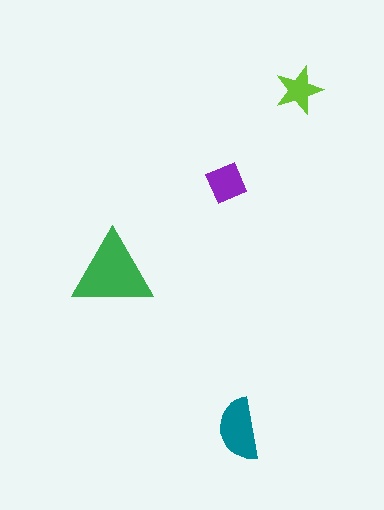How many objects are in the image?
There are 4 objects in the image.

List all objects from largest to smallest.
The green triangle, the teal semicircle, the purple square, the lime star.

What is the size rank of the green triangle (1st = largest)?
1st.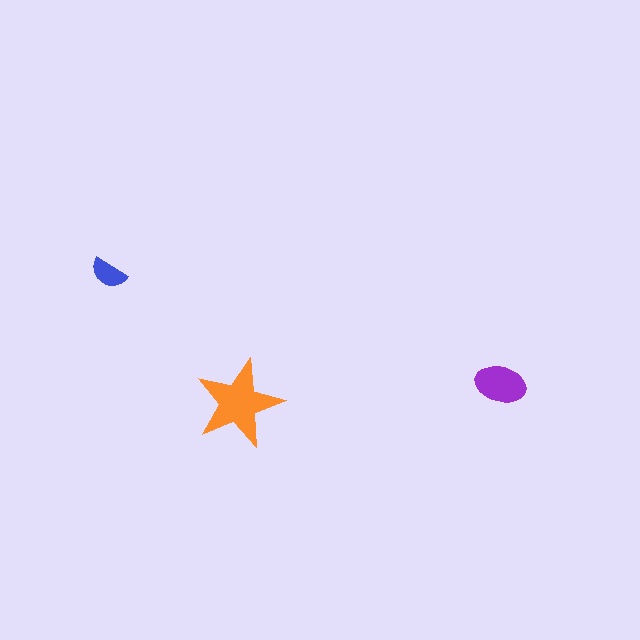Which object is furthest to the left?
The blue semicircle is leftmost.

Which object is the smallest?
The blue semicircle.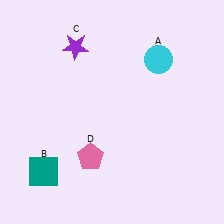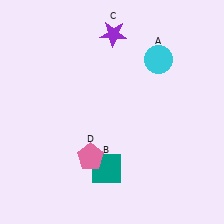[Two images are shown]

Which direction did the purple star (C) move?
The purple star (C) moved right.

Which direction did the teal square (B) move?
The teal square (B) moved right.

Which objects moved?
The objects that moved are: the teal square (B), the purple star (C).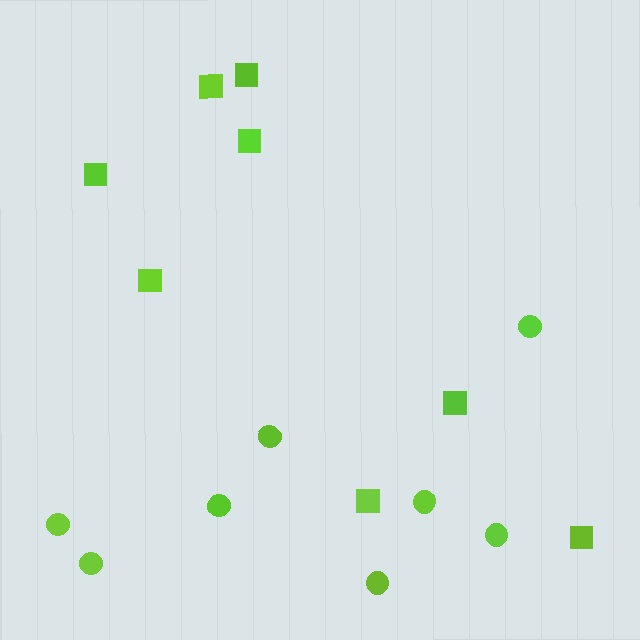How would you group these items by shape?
There are 2 groups: one group of squares (8) and one group of circles (8).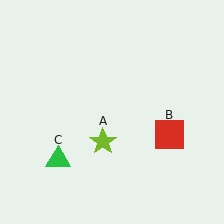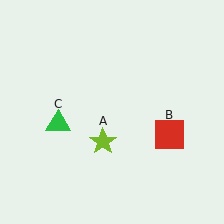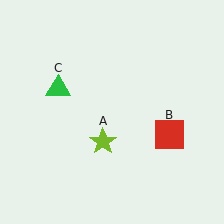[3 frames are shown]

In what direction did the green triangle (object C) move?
The green triangle (object C) moved up.